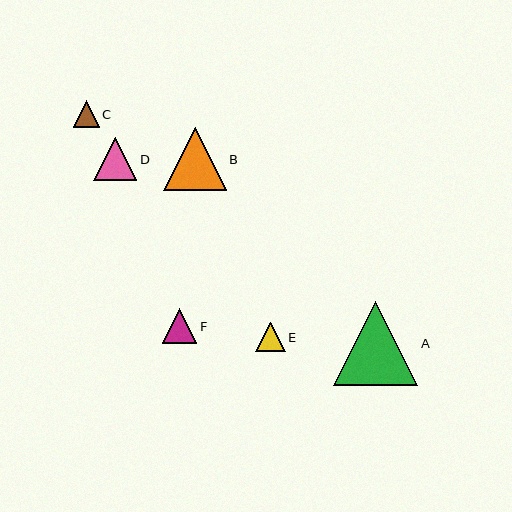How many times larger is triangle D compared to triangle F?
Triangle D is approximately 1.2 times the size of triangle F.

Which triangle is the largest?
Triangle A is the largest with a size of approximately 84 pixels.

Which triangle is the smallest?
Triangle C is the smallest with a size of approximately 26 pixels.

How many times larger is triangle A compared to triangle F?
Triangle A is approximately 2.4 times the size of triangle F.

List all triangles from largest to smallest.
From largest to smallest: A, B, D, F, E, C.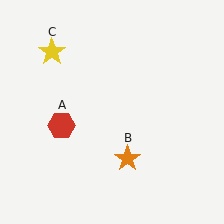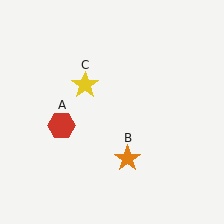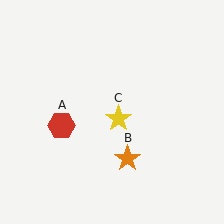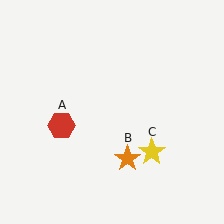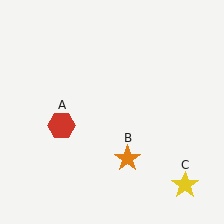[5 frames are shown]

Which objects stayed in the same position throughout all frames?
Red hexagon (object A) and orange star (object B) remained stationary.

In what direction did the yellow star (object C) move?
The yellow star (object C) moved down and to the right.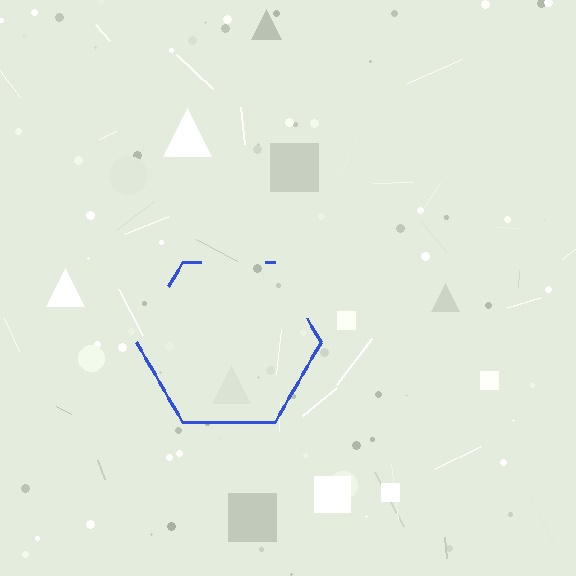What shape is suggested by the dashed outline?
The dashed outline suggests a hexagon.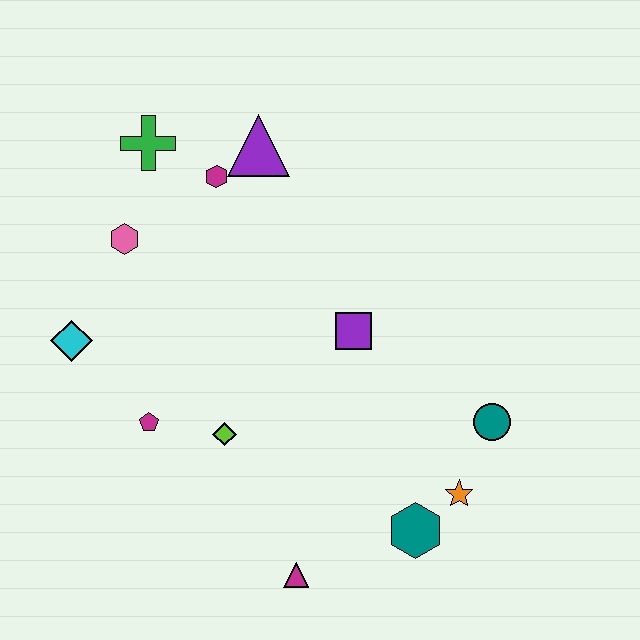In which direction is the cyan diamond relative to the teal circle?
The cyan diamond is to the left of the teal circle.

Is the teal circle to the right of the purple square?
Yes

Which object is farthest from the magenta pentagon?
The teal circle is farthest from the magenta pentagon.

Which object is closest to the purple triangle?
The magenta hexagon is closest to the purple triangle.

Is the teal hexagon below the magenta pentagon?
Yes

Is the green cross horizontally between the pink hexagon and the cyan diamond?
No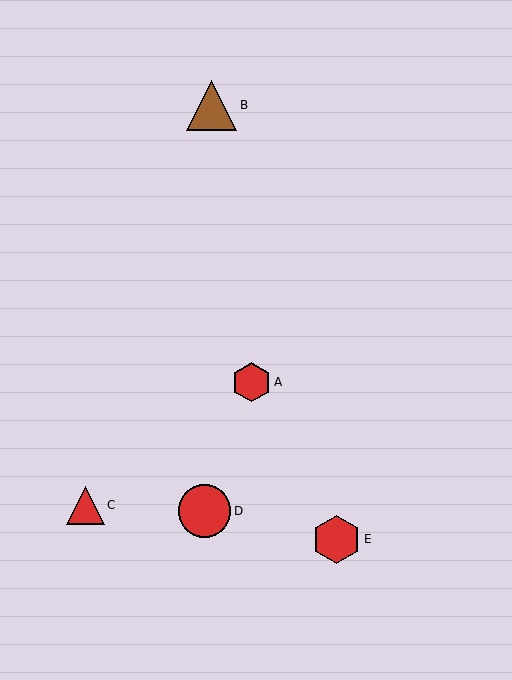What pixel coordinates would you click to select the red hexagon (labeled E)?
Click at (337, 539) to select the red hexagon E.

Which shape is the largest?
The red circle (labeled D) is the largest.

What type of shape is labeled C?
Shape C is a red triangle.